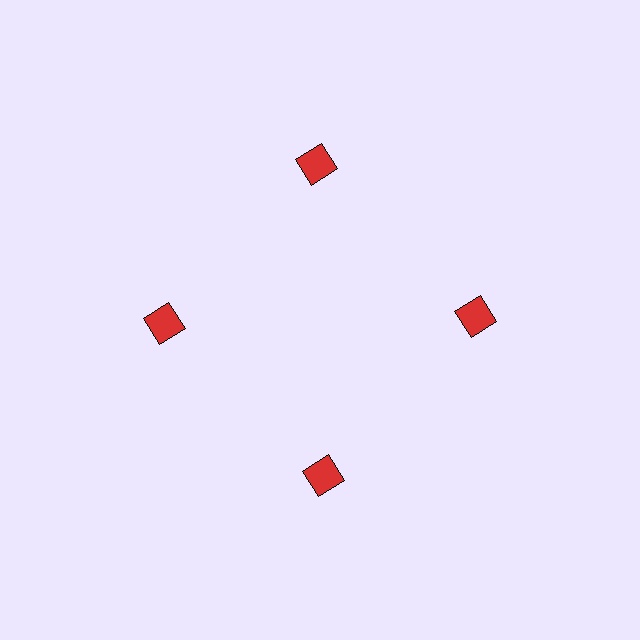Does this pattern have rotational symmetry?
Yes, this pattern has 4-fold rotational symmetry. It looks the same after rotating 90 degrees around the center.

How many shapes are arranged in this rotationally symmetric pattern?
There are 4 shapes, arranged in 4 groups of 1.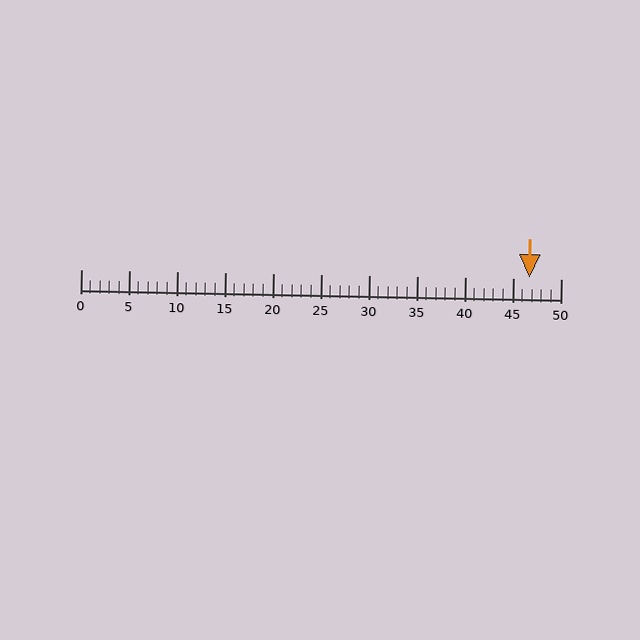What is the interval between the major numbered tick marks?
The major tick marks are spaced 5 units apart.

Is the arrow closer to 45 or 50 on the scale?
The arrow is closer to 45.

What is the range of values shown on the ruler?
The ruler shows values from 0 to 50.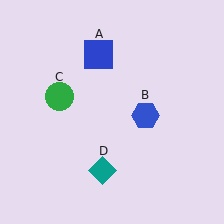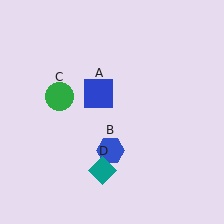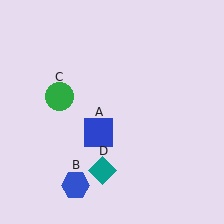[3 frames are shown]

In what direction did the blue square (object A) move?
The blue square (object A) moved down.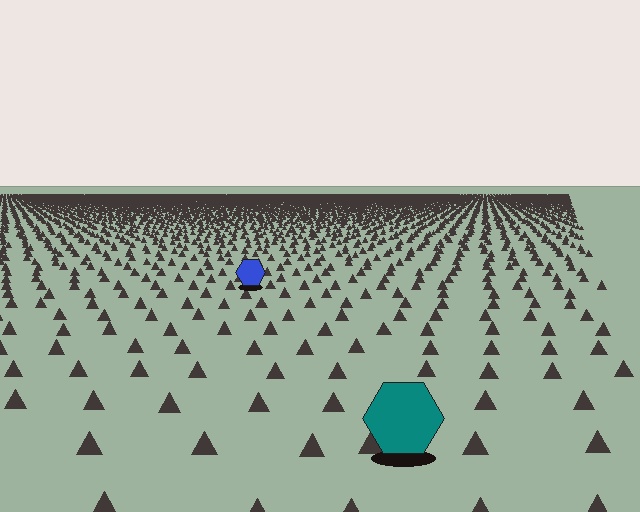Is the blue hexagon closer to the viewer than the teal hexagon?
No. The teal hexagon is closer — you can tell from the texture gradient: the ground texture is coarser near it.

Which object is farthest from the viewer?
The blue hexagon is farthest from the viewer. It appears smaller and the ground texture around it is denser.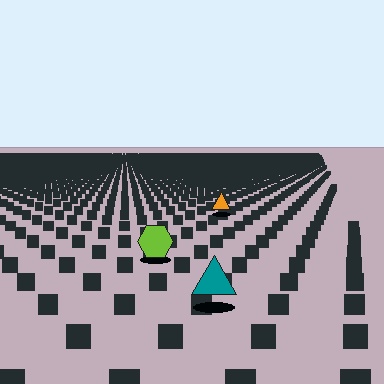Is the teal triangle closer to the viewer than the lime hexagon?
Yes. The teal triangle is closer — you can tell from the texture gradient: the ground texture is coarser near it.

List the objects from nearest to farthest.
From nearest to farthest: the teal triangle, the lime hexagon, the orange triangle.